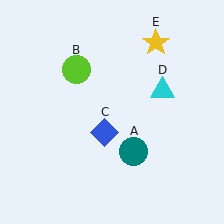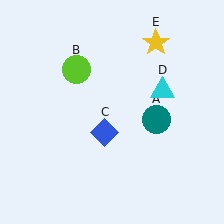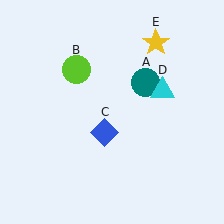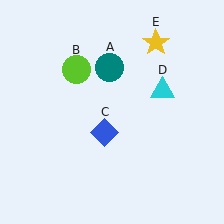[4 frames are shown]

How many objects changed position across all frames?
1 object changed position: teal circle (object A).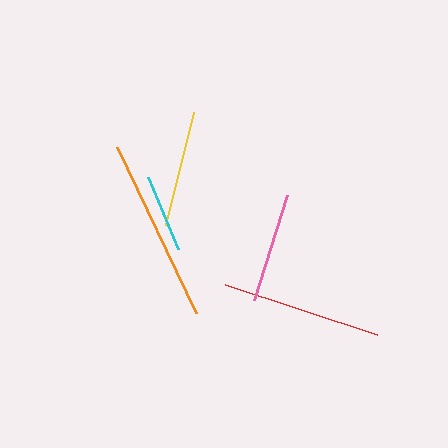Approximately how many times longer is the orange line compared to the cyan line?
The orange line is approximately 2.3 times the length of the cyan line.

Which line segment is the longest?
The orange line is the longest at approximately 184 pixels.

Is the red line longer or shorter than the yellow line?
The red line is longer than the yellow line.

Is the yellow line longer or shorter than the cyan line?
The yellow line is longer than the cyan line.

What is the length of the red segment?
The red segment is approximately 160 pixels long.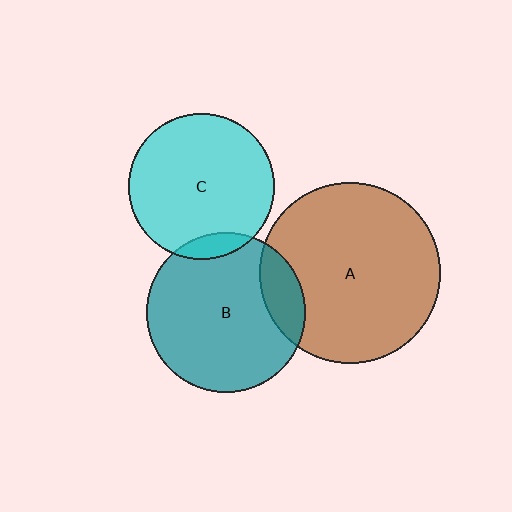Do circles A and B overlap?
Yes.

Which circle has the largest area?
Circle A (brown).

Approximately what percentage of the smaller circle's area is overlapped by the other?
Approximately 15%.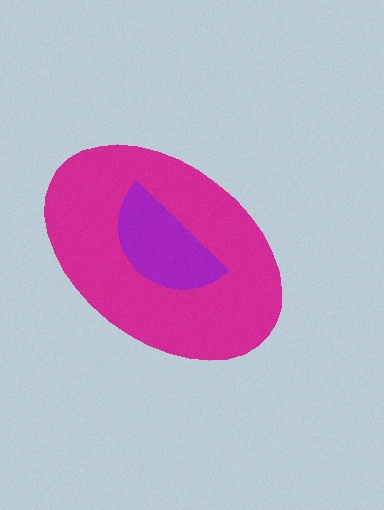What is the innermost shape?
The purple semicircle.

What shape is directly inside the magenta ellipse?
The purple semicircle.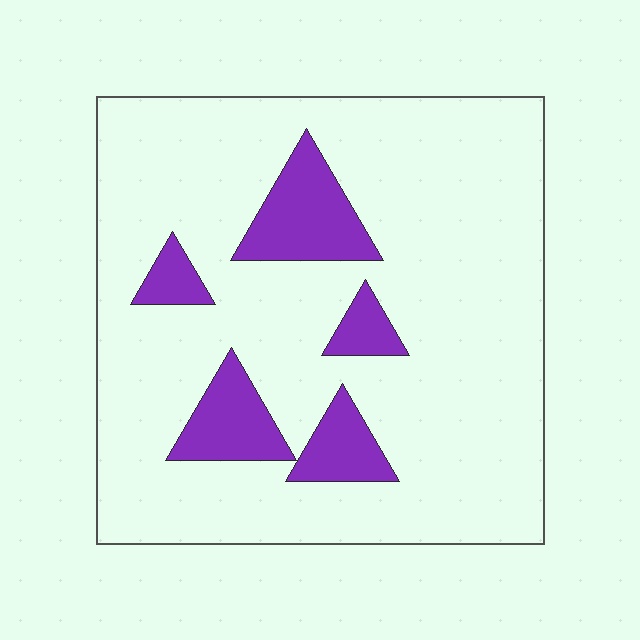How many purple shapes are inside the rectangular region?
5.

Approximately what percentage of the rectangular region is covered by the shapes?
Approximately 15%.